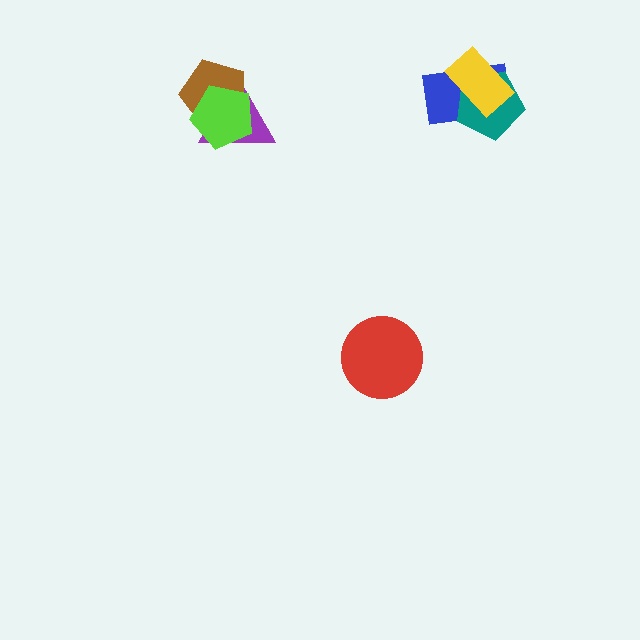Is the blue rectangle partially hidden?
Yes, it is partially covered by another shape.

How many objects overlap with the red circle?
0 objects overlap with the red circle.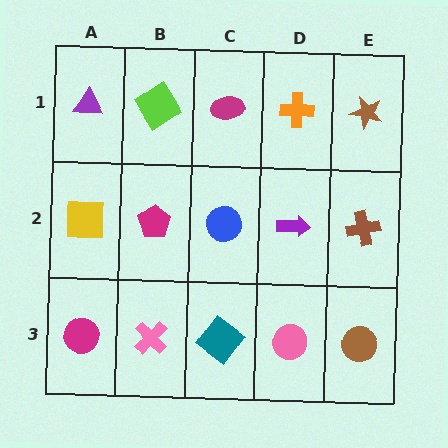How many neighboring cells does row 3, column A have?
2.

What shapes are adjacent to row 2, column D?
An orange cross (row 1, column D), a pink circle (row 3, column D), a blue circle (row 2, column C), a brown cross (row 2, column E).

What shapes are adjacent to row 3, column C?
A blue circle (row 2, column C), a pink cross (row 3, column B), a pink circle (row 3, column D).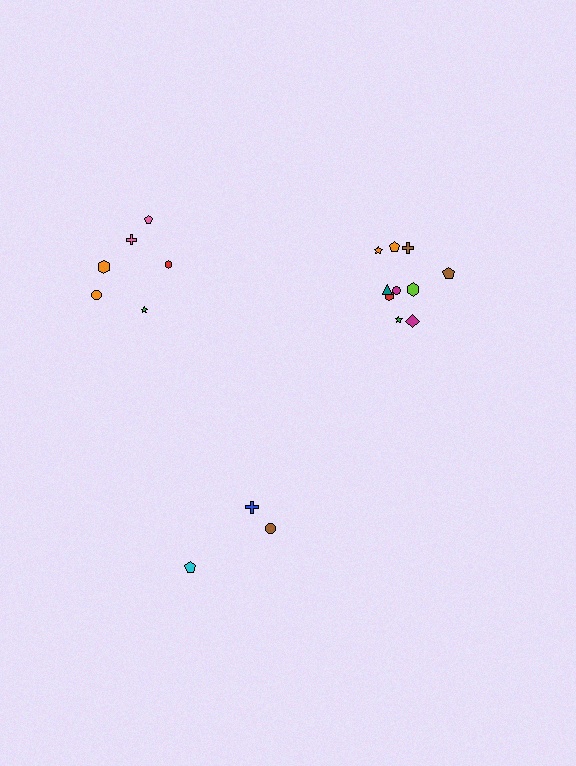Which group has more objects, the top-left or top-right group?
The top-right group.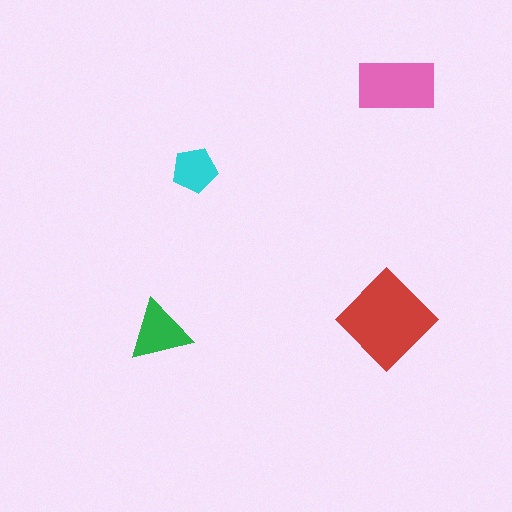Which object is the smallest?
The cyan pentagon.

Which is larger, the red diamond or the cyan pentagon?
The red diamond.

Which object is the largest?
The red diamond.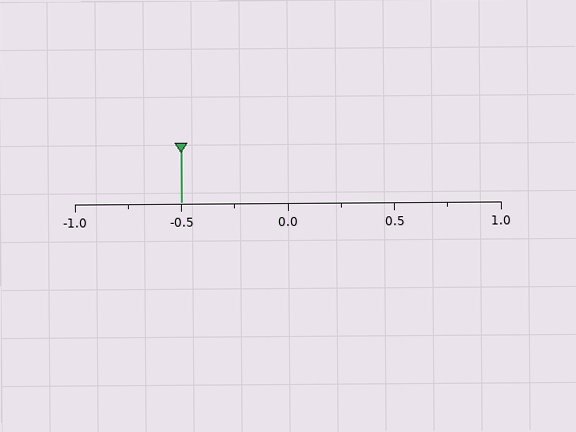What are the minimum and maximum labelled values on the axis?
The axis runs from -1.0 to 1.0.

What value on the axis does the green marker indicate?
The marker indicates approximately -0.5.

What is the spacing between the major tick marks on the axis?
The major ticks are spaced 0.5 apart.